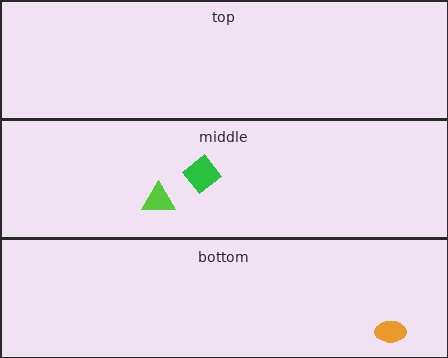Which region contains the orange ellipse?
The bottom region.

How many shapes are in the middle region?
2.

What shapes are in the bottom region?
The orange ellipse.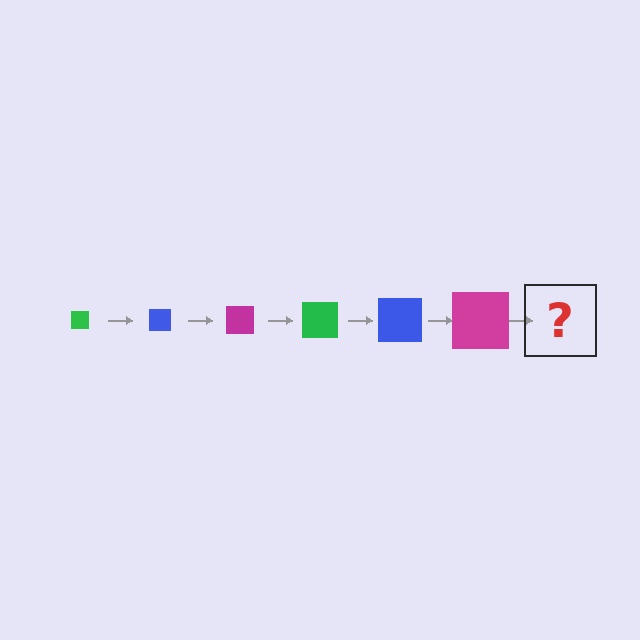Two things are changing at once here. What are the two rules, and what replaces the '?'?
The two rules are that the square grows larger each step and the color cycles through green, blue, and magenta. The '?' should be a green square, larger than the previous one.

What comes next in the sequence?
The next element should be a green square, larger than the previous one.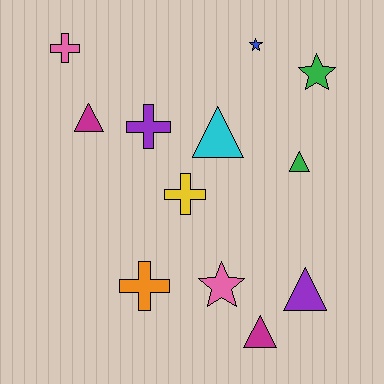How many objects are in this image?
There are 12 objects.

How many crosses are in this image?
There are 4 crosses.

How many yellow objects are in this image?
There is 1 yellow object.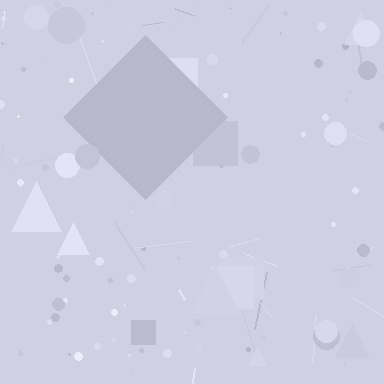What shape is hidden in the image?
A diamond is hidden in the image.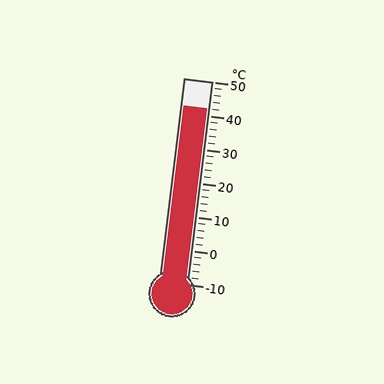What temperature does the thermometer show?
The thermometer shows approximately 42°C.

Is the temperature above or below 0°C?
The temperature is above 0°C.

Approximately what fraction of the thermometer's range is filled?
The thermometer is filled to approximately 85% of its range.